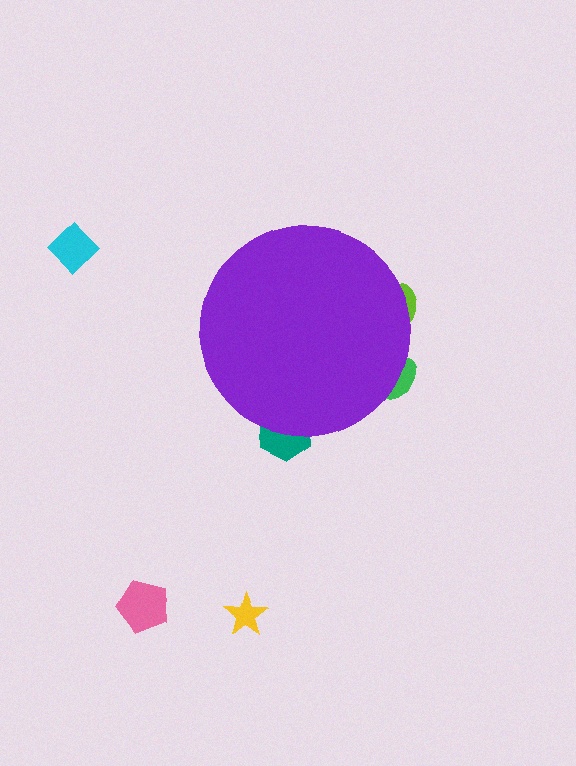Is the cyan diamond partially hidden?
No, the cyan diamond is fully visible.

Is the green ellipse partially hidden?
Yes, the green ellipse is partially hidden behind the purple circle.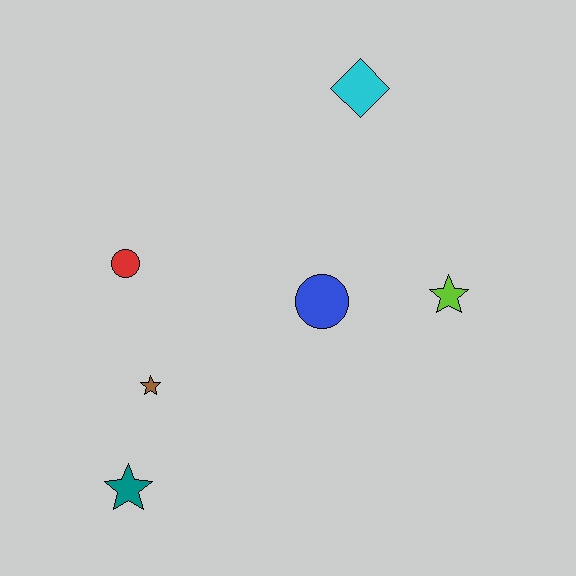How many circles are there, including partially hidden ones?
There are 2 circles.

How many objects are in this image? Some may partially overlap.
There are 6 objects.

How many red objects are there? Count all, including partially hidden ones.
There is 1 red object.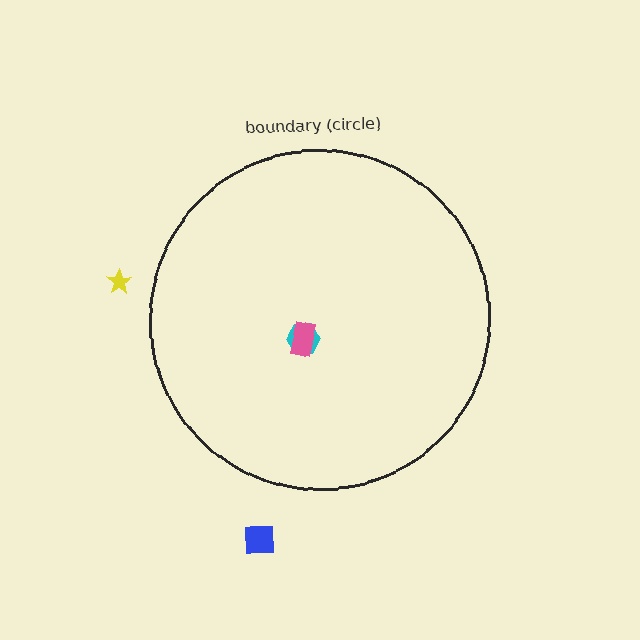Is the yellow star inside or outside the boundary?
Outside.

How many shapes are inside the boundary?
2 inside, 2 outside.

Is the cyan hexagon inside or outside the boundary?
Inside.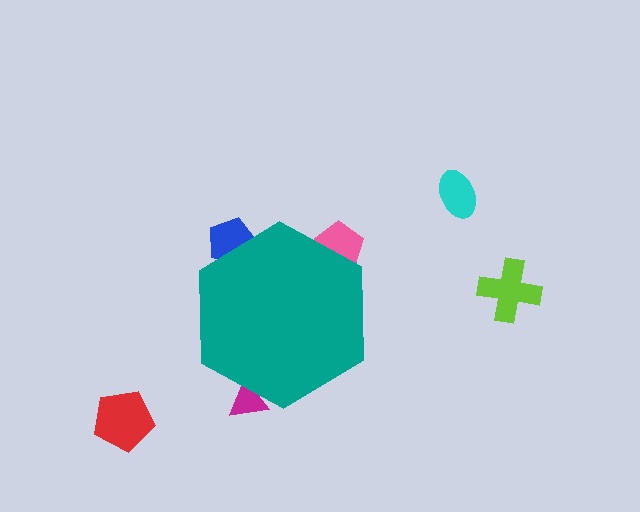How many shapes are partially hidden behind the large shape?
3 shapes are partially hidden.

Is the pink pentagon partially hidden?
Yes, the pink pentagon is partially hidden behind the teal hexagon.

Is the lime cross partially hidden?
No, the lime cross is fully visible.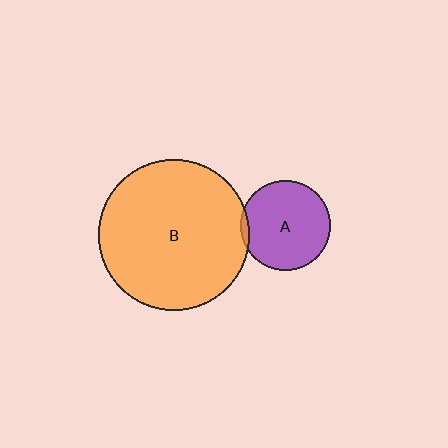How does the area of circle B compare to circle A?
Approximately 2.8 times.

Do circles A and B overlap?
Yes.